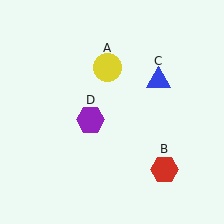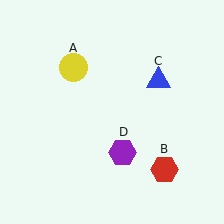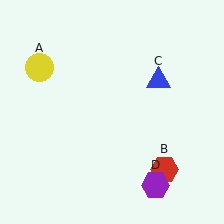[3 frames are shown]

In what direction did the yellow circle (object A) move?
The yellow circle (object A) moved left.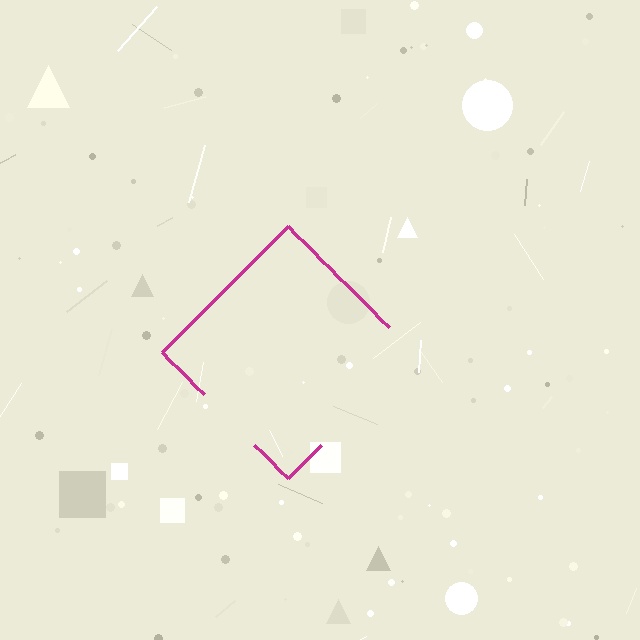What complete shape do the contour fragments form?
The contour fragments form a diamond.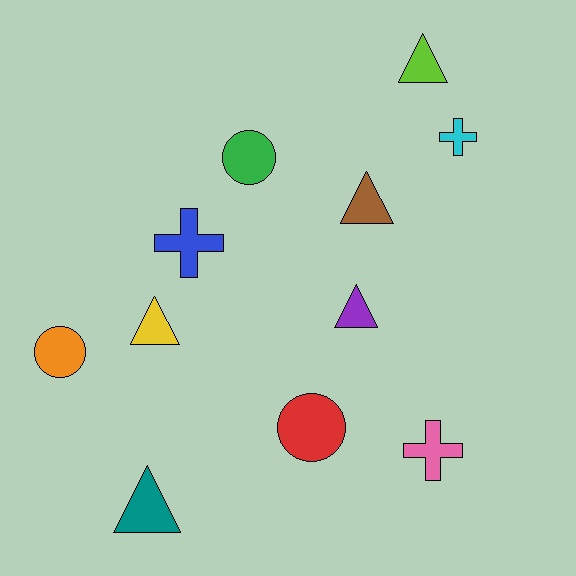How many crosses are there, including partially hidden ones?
There are 3 crosses.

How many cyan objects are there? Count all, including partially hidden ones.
There is 1 cyan object.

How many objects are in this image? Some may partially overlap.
There are 11 objects.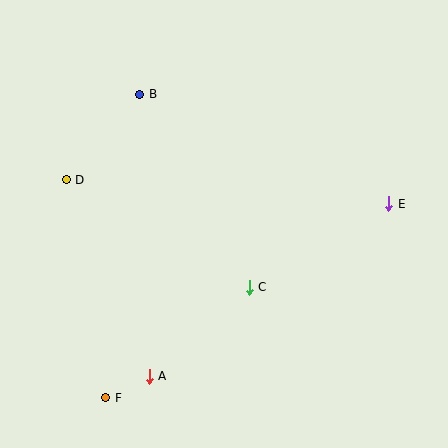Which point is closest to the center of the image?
Point C at (249, 287) is closest to the center.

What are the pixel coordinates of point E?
Point E is at (389, 204).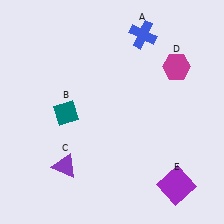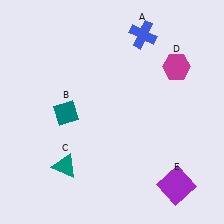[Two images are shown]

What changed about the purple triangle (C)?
In Image 1, C is purple. In Image 2, it changed to teal.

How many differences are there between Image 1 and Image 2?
There is 1 difference between the two images.